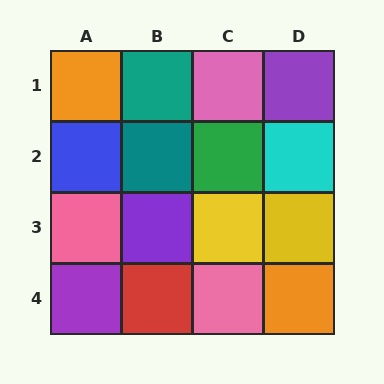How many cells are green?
1 cell is green.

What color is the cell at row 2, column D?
Cyan.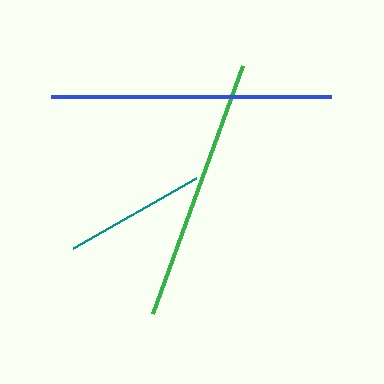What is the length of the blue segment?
The blue segment is approximately 280 pixels long.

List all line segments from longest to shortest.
From longest to shortest: blue, green, teal.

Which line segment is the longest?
The blue line is the longest at approximately 280 pixels.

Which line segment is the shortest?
The teal line is the shortest at approximately 141 pixels.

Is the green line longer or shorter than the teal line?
The green line is longer than the teal line.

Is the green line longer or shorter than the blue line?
The blue line is longer than the green line.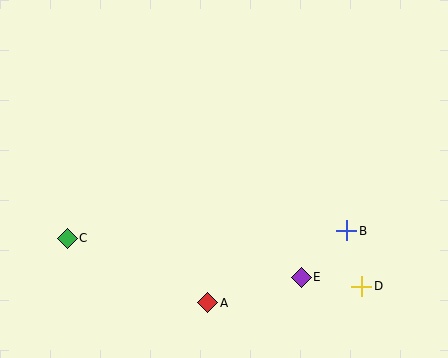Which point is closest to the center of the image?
Point E at (301, 277) is closest to the center.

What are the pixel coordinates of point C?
Point C is at (67, 238).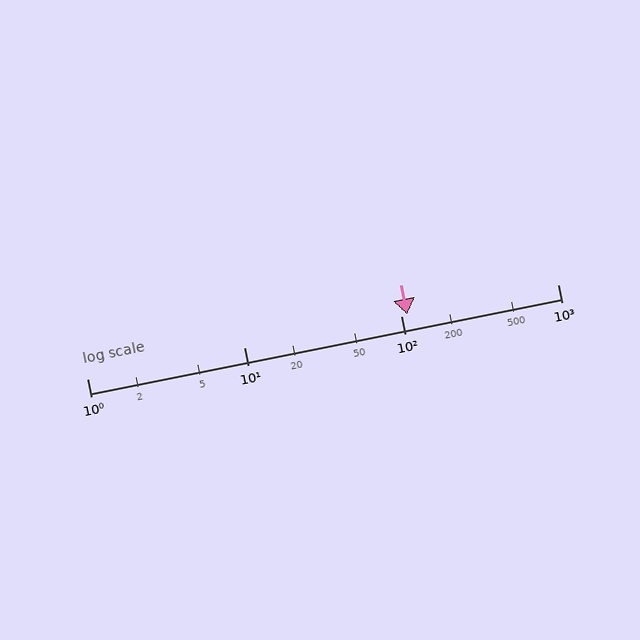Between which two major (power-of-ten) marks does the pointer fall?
The pointer is between 100 and 1000.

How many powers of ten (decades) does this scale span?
The scale spans 3 decades, from 1 to 1000.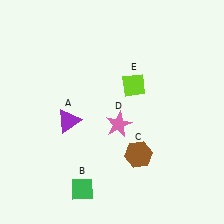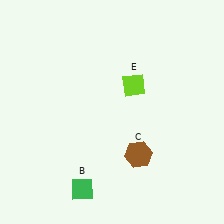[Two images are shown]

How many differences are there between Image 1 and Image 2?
There are 2 differences between the two images.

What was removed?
The purple triangle (A), the pink star (D) were removed in Image 2.